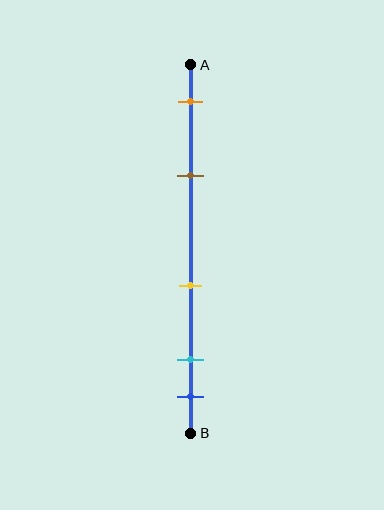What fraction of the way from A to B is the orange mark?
The orange mark is approximately 10% (0.1) of the way from A to B.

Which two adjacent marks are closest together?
The cyan and blue marks are the closest adjacent pair.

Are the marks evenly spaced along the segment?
No, the marks are not evenly spaced.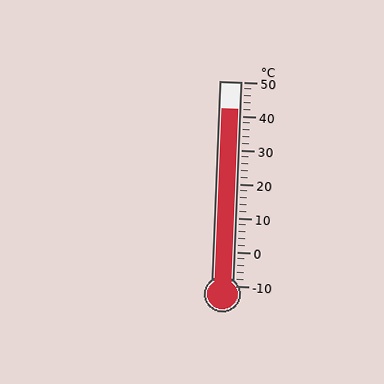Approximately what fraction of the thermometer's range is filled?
The thermometer is filled to approximately 85% of its range.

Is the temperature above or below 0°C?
The temperature is above 0°C.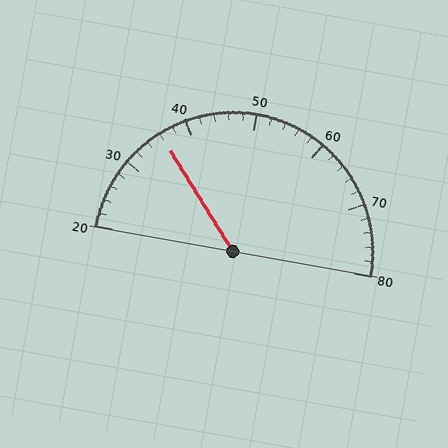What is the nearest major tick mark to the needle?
The nearest major tick mark is 40.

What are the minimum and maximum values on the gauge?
The gauge ranges from 20 to 80.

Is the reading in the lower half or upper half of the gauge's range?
The reading is in the lower half of the range (20 to 80).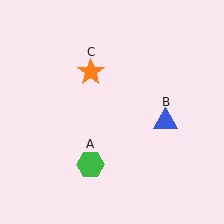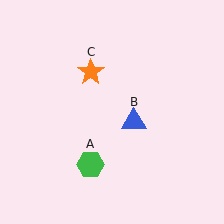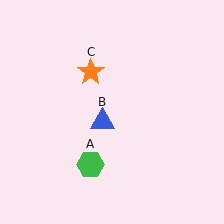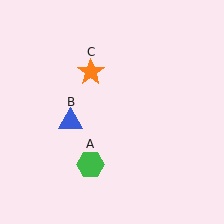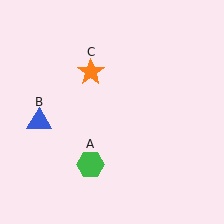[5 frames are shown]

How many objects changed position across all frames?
1 object changed position: blue triangle (object B).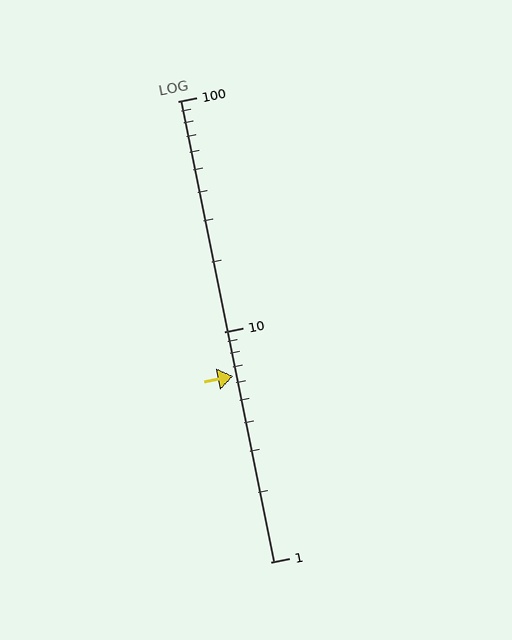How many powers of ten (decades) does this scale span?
The scale spans 2 decades, from 1 to 100.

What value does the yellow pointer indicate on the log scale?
The pointer indicates approximately 6.4.